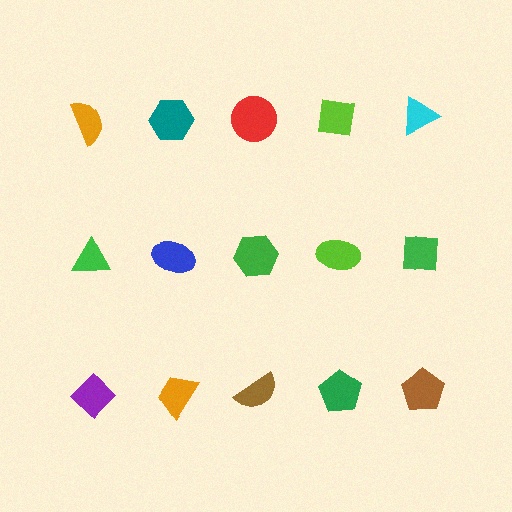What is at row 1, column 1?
An orange semicircle.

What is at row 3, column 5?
A brown pentagon.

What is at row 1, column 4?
A lime square.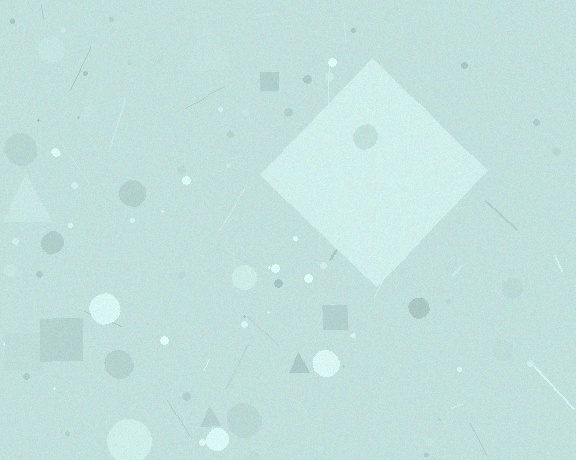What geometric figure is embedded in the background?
A diamond is embedded in the background.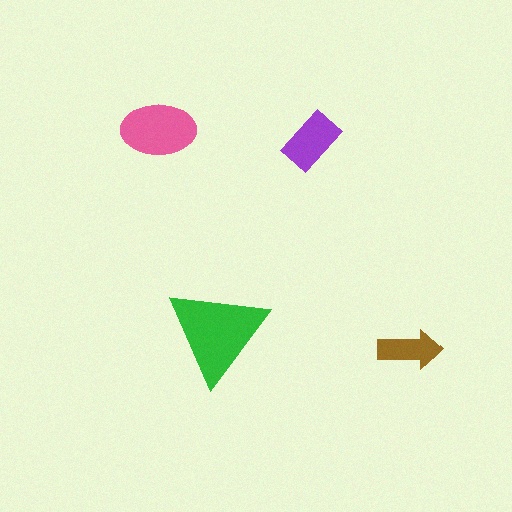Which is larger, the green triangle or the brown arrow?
The green triangle.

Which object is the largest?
The green triangle.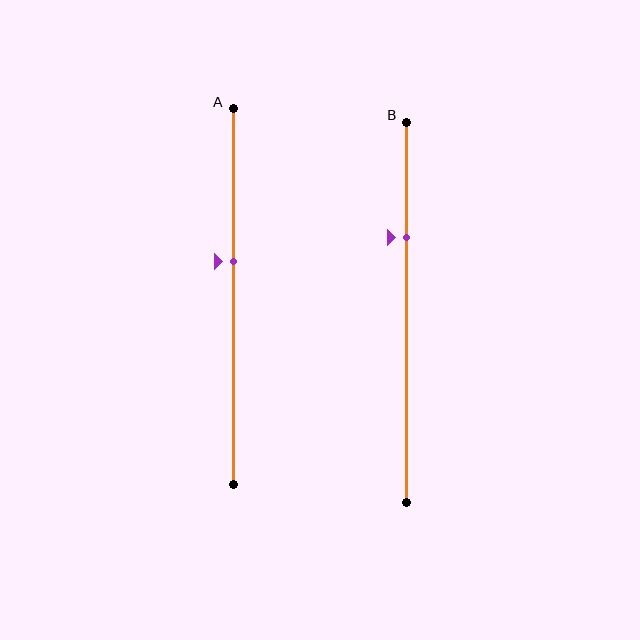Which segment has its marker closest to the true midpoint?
Segment A has its marker closest to the true midpoint.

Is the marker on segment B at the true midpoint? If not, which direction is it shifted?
No, the marker on segment B is shifted upward by about 20% of the segment length.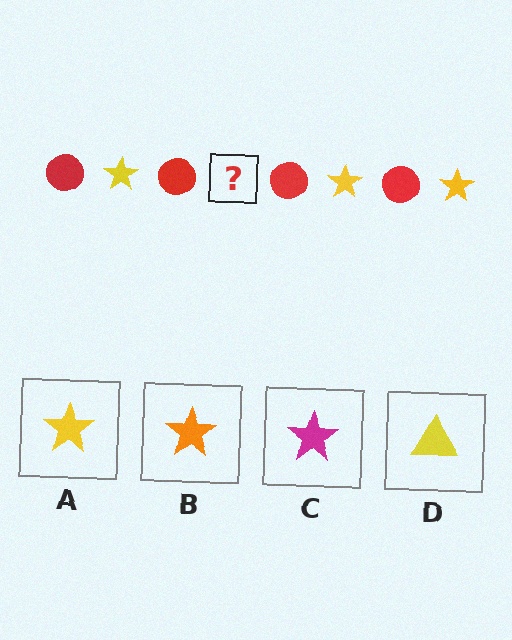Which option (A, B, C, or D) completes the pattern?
A.